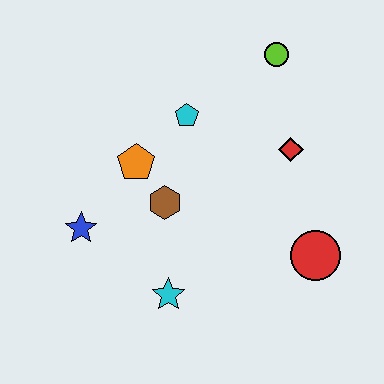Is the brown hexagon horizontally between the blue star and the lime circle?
Yes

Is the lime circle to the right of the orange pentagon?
Yes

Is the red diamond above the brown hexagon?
Yes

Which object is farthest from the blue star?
The lime circle is farthest from the blue star.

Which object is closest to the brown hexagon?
The orange pentagon is closest to the brown hexagon.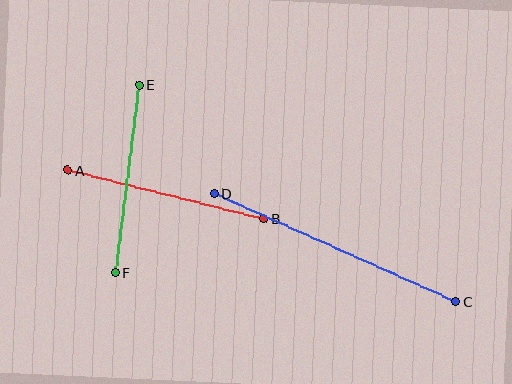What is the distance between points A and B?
The distance is approximately 202 pixels.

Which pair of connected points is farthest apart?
Points C and D are farthest apart.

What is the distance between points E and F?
The distance is approximately 189 pixels.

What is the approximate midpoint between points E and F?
The midpoint is at approximately (127, 179) pixels.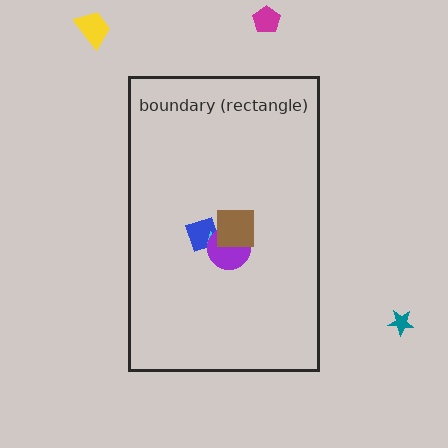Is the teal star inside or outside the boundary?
Outside.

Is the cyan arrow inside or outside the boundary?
Inside.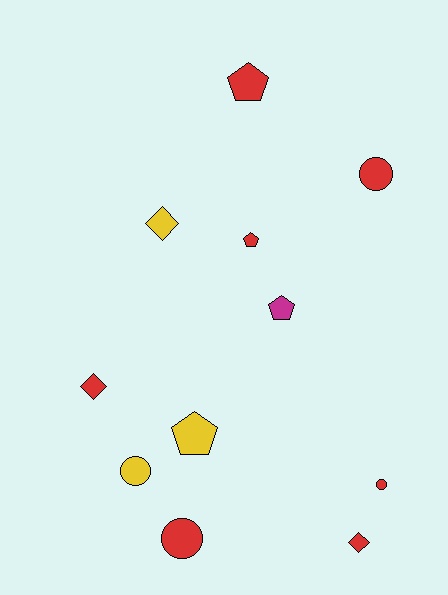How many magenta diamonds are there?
There are no magenta diamonds.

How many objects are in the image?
There are 11 objects.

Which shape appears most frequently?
Circle, with 4 objects.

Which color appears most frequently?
Red, with 7 objects.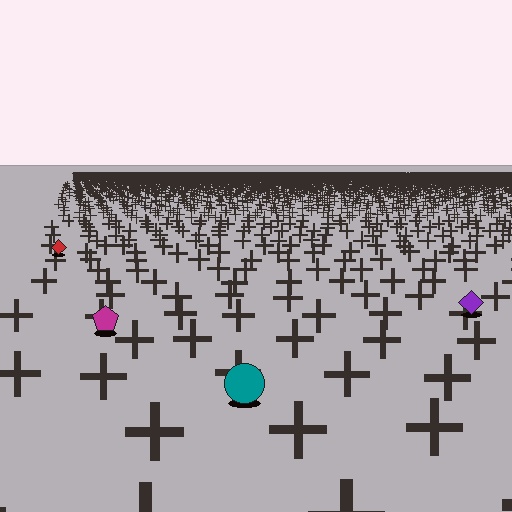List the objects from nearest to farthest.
From nearest to farthest: the teal circle, the magenta pentagon, the purple diamond, the red diamond.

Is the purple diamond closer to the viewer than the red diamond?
Yes. The purple diamond is closer — you can tell from the texture gradient: the ground texture is coarser near it.